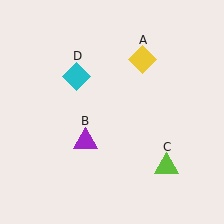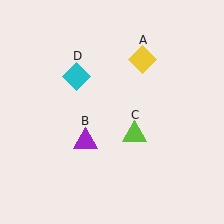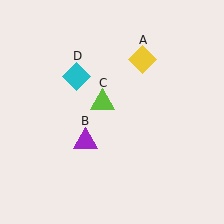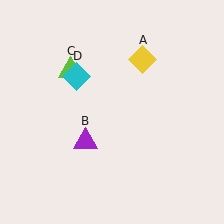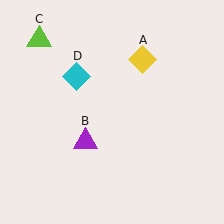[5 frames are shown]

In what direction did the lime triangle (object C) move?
The lime triangle (object C) moved up and to the left.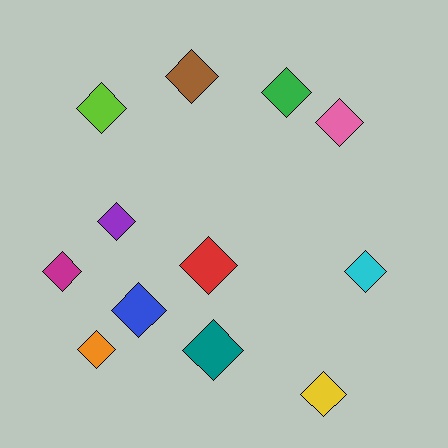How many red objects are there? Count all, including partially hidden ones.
There is 1 red object.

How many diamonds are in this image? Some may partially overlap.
There are 12 diamonds.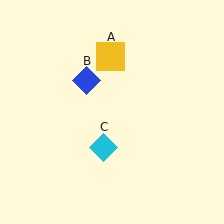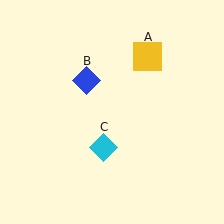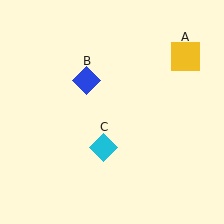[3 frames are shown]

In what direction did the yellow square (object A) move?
The yellow square (object A) moved right.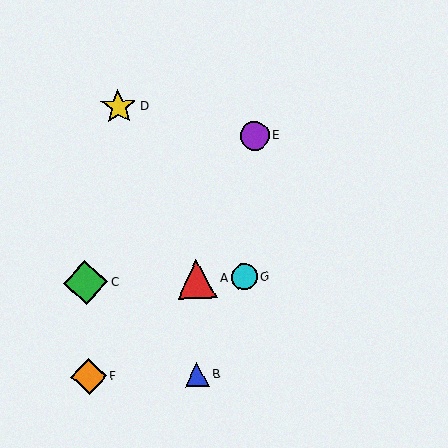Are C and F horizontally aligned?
No, C is at y≈283 and F is at y≈377.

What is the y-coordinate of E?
Object E is at y≈135.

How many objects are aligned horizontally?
3 objects (A, C, G) are aligned horizontally.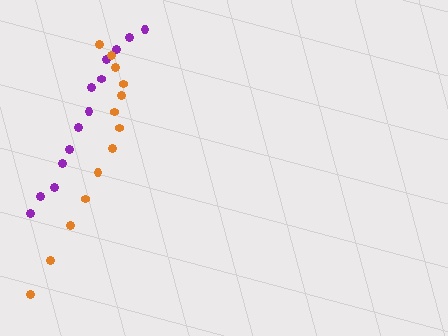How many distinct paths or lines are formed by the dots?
There are 2 distinct paths.